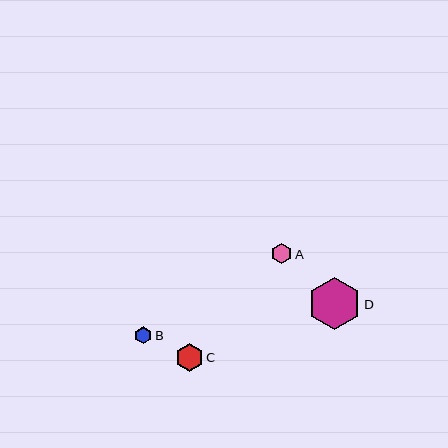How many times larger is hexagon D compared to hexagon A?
Hexagon D is approximately 2.6 times the size of hexagon A.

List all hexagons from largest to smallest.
From largest to smallest: D, C, A, B.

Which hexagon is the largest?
Hexagon D is the largest with a size of approximately 53 pixels.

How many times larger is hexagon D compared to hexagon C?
Hexagon D is approximately 1.9 times the size of hexagon C.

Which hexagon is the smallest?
Hexagon B is the smallest with a size of approximately 17 pixels.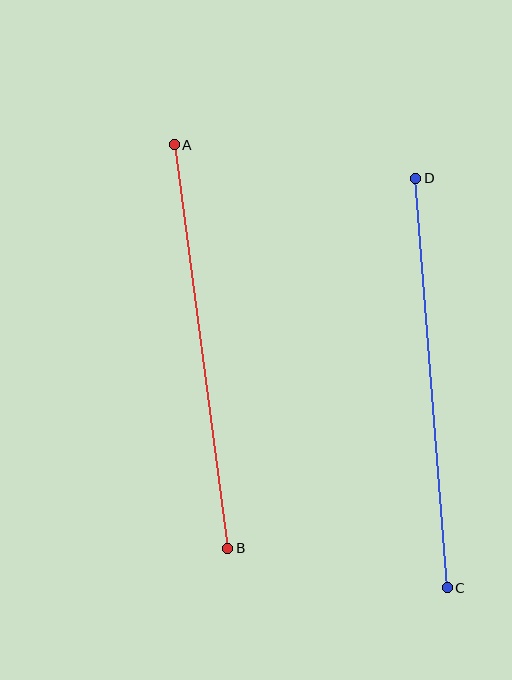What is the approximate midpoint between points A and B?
The midpoint is at approximately (201, 347) pixels.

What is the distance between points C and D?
The distance is approximately 411 pixels.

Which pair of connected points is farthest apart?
Points C and D are farthest apart.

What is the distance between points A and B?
The distance is approximately 407 pixels.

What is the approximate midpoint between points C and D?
The midpoint is at approximately (431, 383) pixels.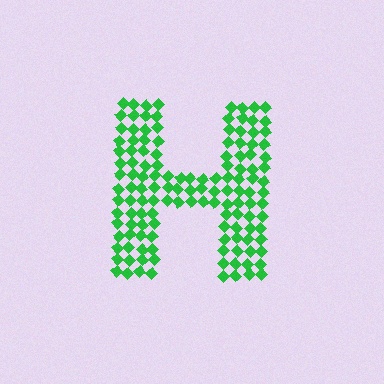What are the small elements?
The small elements are diamonds.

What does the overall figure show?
The overall figure shows the letter H.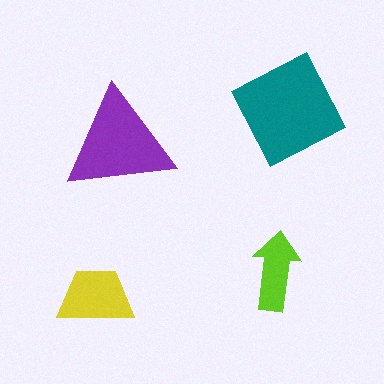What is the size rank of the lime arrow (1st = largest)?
4th.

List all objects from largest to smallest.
The teal diamond, the purple triangle, the yellow trapezoid, the lime arrow.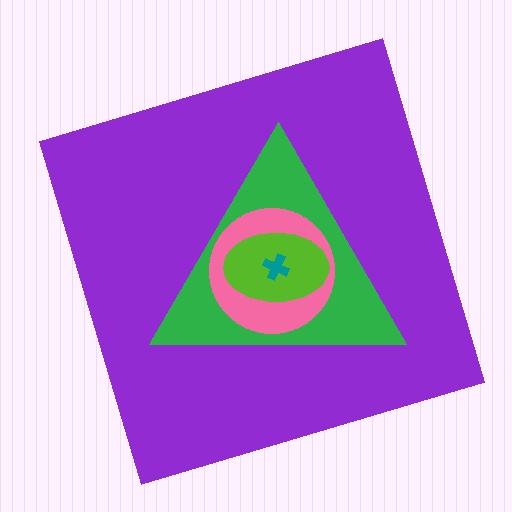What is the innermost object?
The teal cross.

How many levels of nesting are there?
5.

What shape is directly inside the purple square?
The green triangle.